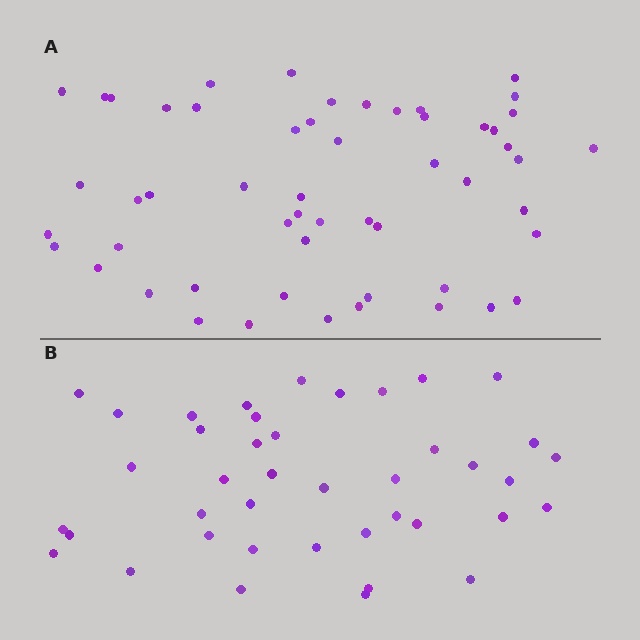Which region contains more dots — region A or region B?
Region A (the top region) has more dots.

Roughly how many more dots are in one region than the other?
Region A has approximately 15 more dots than region B.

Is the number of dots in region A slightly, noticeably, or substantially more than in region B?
Region A has noticeably more, but not dramatically so. The ratio is roughly 1.3 to 1.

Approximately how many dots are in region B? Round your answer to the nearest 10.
About 40 dots. (The exact count is 41, which rounds to 40.)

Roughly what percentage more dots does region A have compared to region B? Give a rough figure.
About 30% more.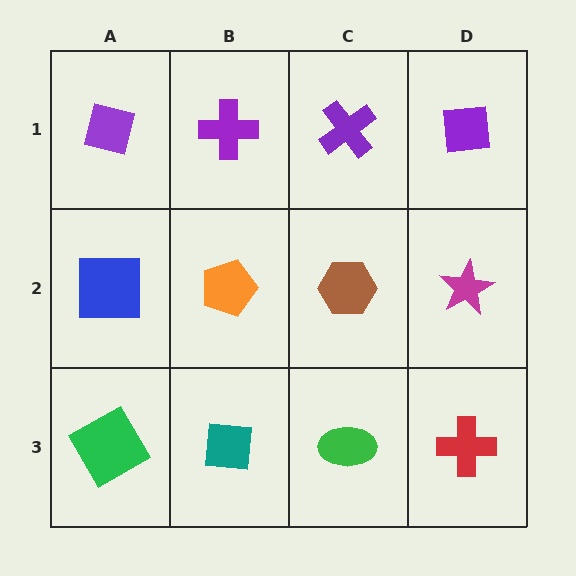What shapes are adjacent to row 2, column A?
A purple square (row 1, column A), a green square (row 3, column A), an orange pentagon (row 2, column B).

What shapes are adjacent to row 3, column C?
A brown hexagon (row 2, column C), a teal square (row 3, column B), a red cross (row 3, column D).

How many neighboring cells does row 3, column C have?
3.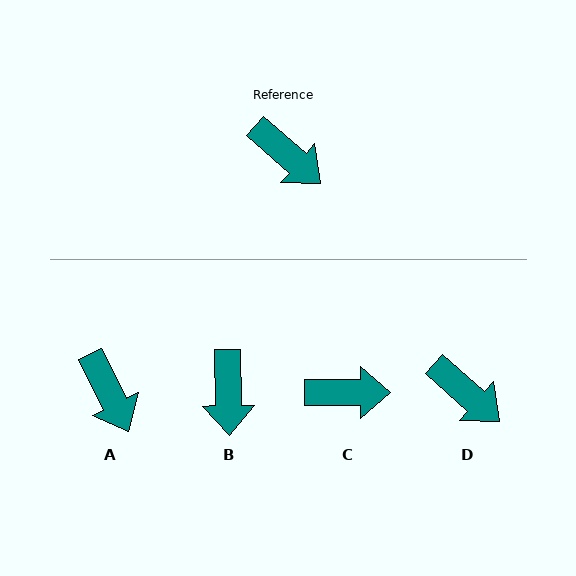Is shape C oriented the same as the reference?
No, it is off by about 41 degrees.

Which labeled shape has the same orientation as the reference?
D.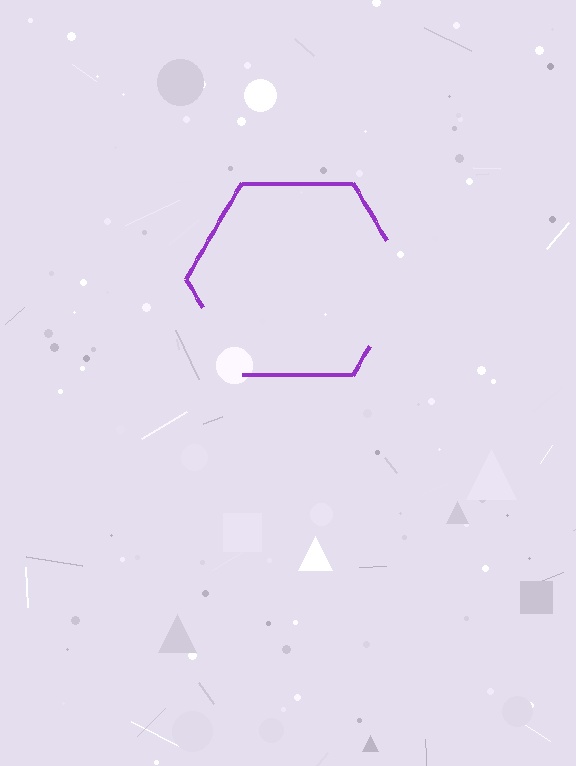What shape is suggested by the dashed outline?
The dashed outline suggests a hexagon.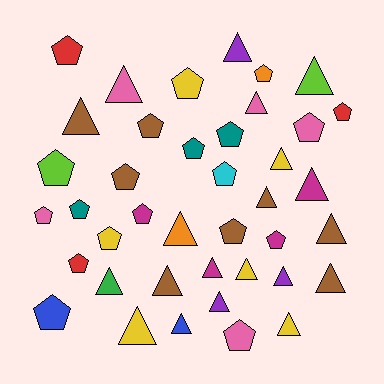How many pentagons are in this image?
There are 20 pentagons.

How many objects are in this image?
There are 40 objects.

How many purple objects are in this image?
There are 3 purple objects.